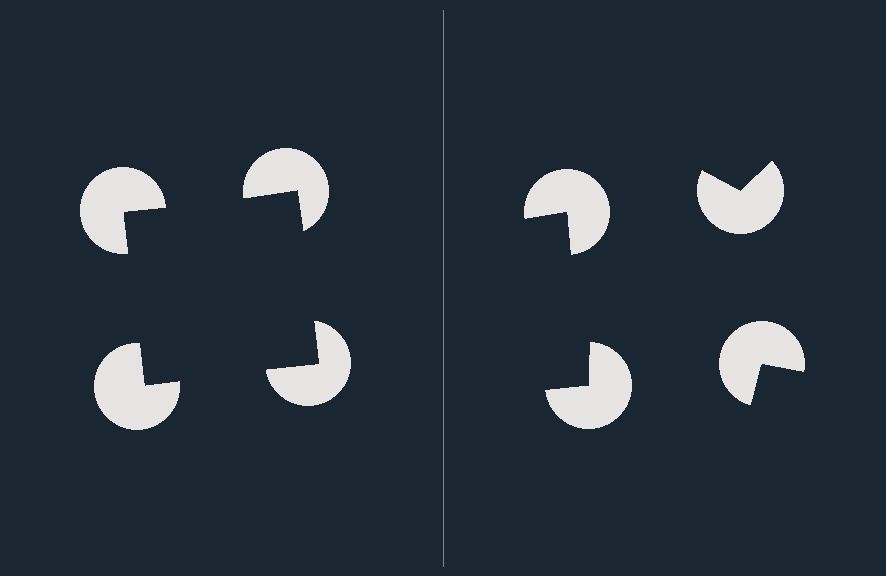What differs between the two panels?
The pac-man discs are positioned identically on both sides; only the wedge orientations differ. On the left they align to a square; on the right they are misaligned.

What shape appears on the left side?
An illusory square.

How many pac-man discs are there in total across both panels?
8 — 4 on each side.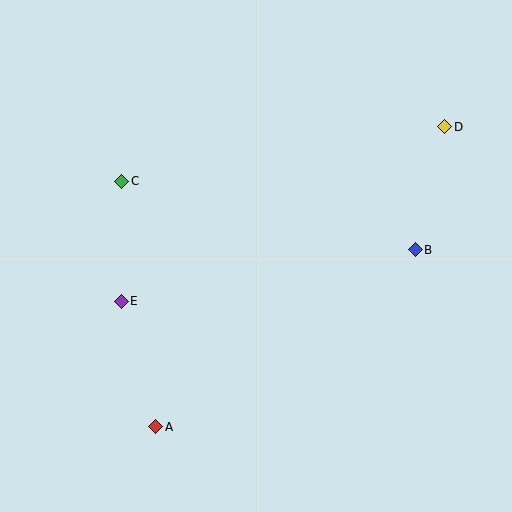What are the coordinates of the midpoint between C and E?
The midpoint between C and E is at (122, 241).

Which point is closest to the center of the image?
Point E at (121, 301) is closest to the center.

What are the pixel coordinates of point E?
Point E is at (121, 301).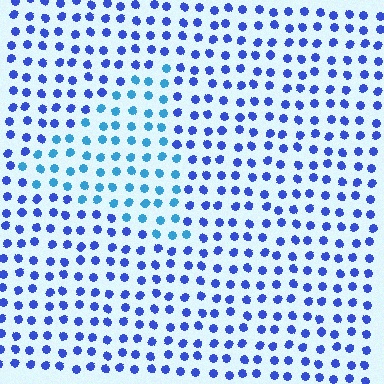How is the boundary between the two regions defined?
The boundary is defined purely by a slight shift in hue (about 32 degrees). Spacing, size, and orientation are identical on both sides.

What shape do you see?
I see a triangle.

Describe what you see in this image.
The image is filled with small blue elements in a uniform arrangement. A triangle-shaped region is visible where the elements are tinted to a slightly different hue, forming a subtle color boundary.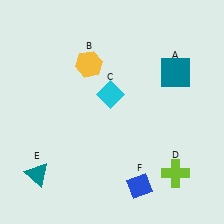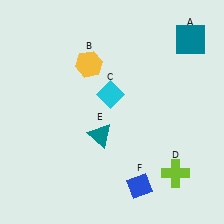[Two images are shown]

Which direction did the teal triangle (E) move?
The teal triangle (E) moved right.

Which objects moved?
The objects that moved are: the teal square (A), the teal triangle (E).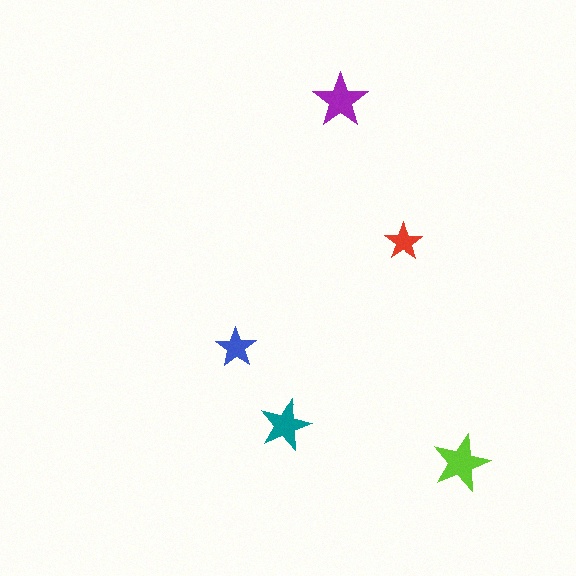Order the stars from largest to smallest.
the lime one, the purple one, the teal one, the blue one, the red one.